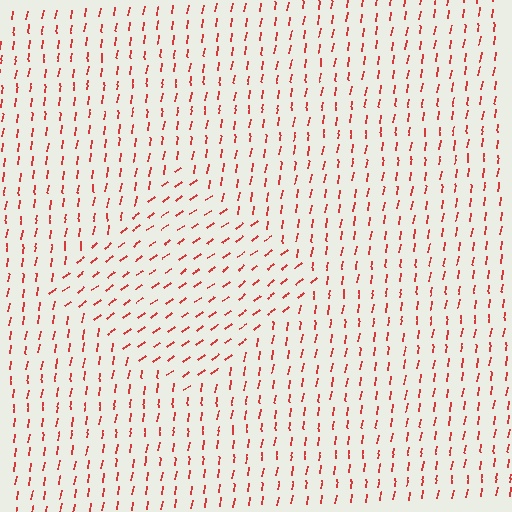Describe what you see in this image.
The image is filled with small red line segments. A diamond region in the image has lines oriented differently from the surrounding lines, creating a visible texture boundary.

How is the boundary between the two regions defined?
The boundary is defined purely by a change in line orientation (approximately 45 degrees difference). All lines are the same color and thickness.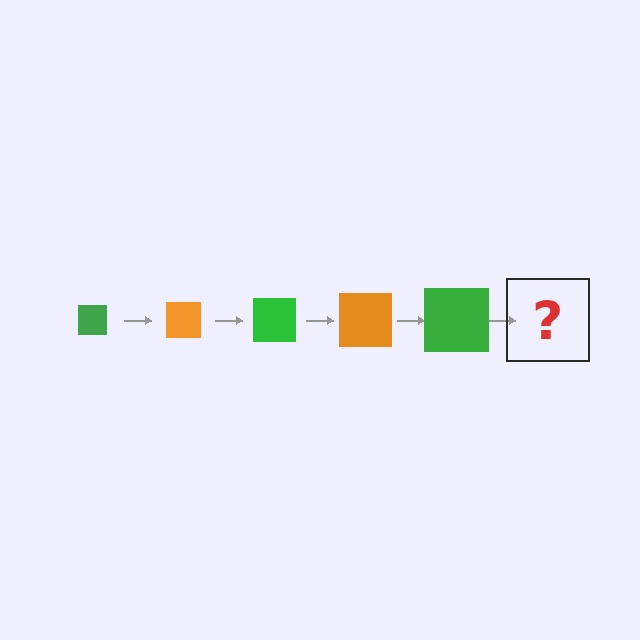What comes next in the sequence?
The next element should be an orange square, larger than the previous one.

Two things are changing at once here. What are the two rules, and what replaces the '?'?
The two rules are that the square grows larger each step and the color cycles through green and orange. The '?' should be an orange square, larger than the previous one.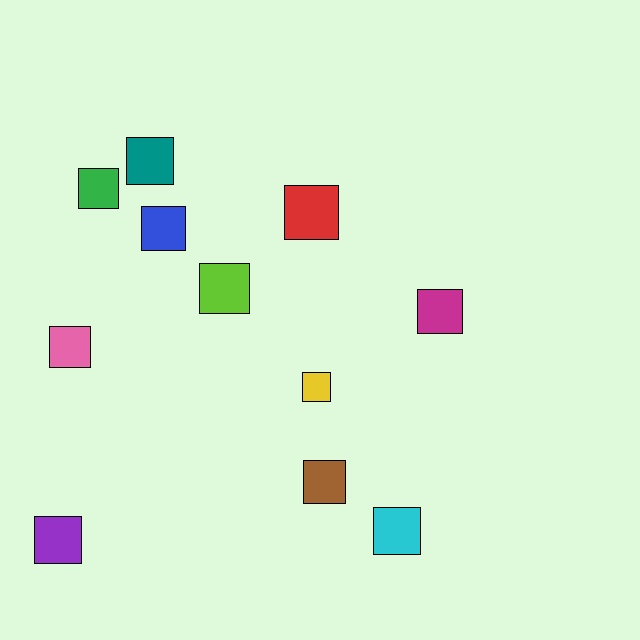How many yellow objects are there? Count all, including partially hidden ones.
There is 1 yellow object.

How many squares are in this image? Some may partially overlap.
There are 11 squares.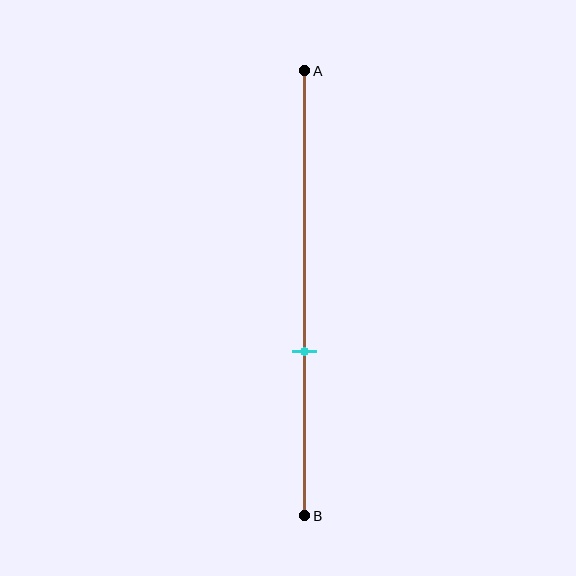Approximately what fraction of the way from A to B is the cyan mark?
The cyan mark is approximately 65% of the way from A to B.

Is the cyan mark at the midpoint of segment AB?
No, the mark is at about 65% from A, not at the 50% midpoint.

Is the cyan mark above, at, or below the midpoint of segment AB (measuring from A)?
The cyan mark is below the midpoint of segment AB.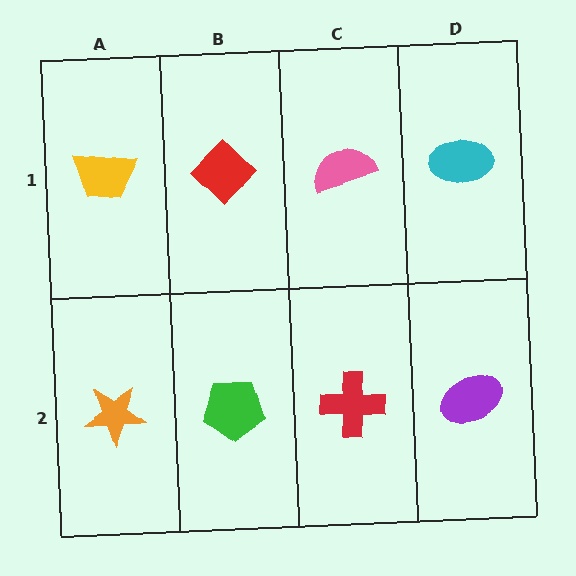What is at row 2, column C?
A red cross.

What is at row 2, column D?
A purple ellipse.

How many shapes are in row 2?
4 shapes.